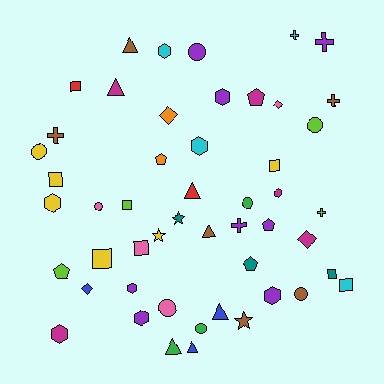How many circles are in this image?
There are 8 circles.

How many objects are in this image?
There are 50 objects.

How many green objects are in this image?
There are 3 green objects.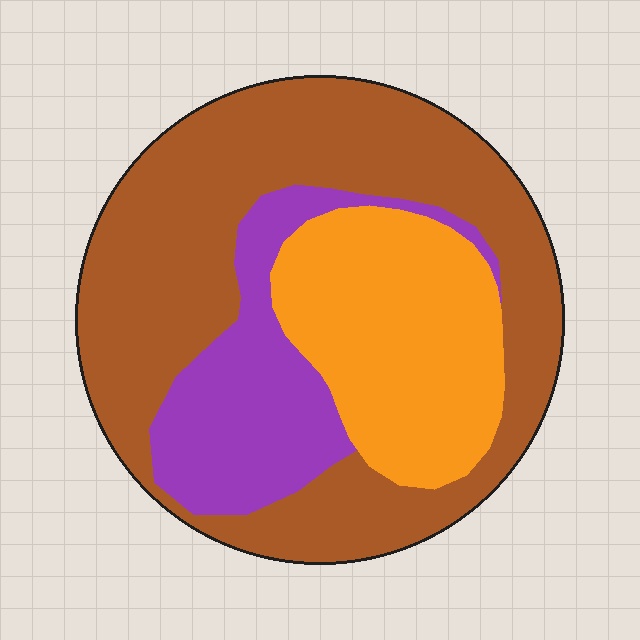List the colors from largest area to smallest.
From largest to smallest: brown, orange, purple.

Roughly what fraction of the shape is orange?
Orange takes up about one quarter (1/4) of the shape.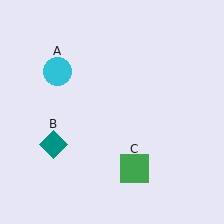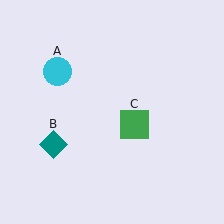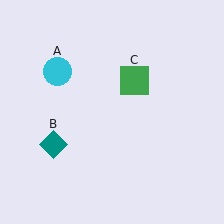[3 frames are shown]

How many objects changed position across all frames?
1 object changed position: green square (object C).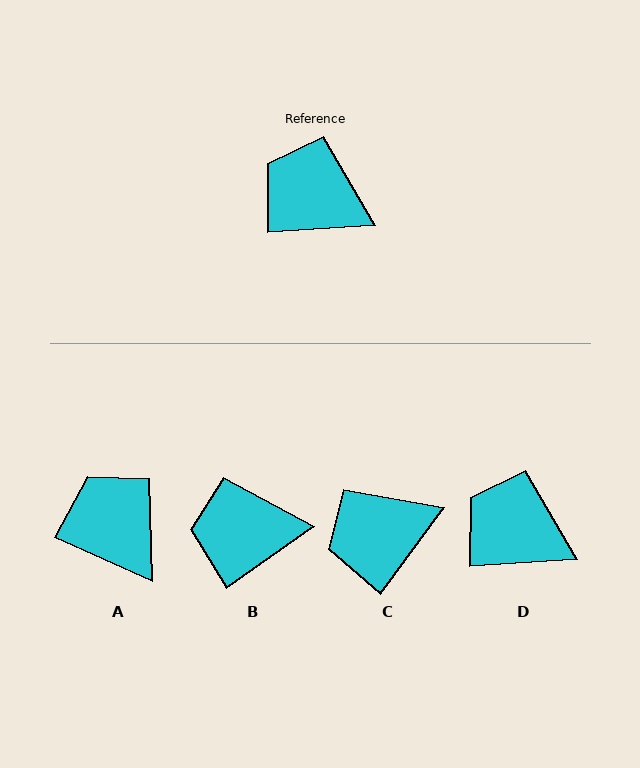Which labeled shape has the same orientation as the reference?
D.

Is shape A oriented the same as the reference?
No, it is off by about 28 degrees.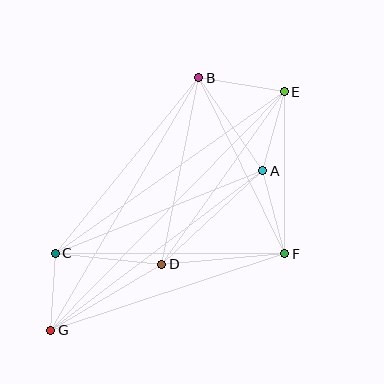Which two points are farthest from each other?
Points E and G are farthest from each other.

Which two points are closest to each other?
Points C and G are closest to each other.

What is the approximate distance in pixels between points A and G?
The distance between A and G is approximately 265 pixels.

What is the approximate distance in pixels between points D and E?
The distance between D and E is approximately 212 pixels.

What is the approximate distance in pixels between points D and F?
The distance between D and F is approximately 123 pixels.